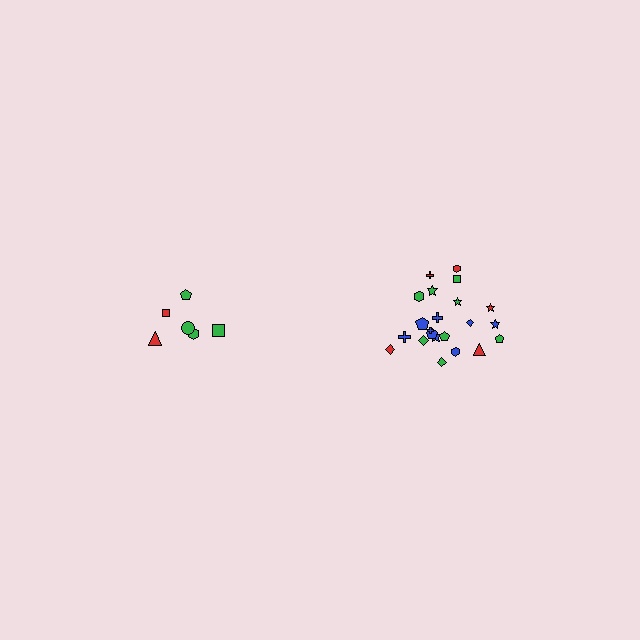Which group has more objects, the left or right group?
The right group.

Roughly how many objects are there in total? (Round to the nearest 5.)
Roughly 30 objects in total.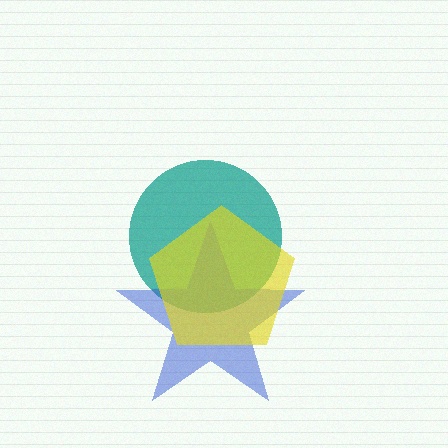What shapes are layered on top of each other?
The layered shapes are: a teal circle, a blue star, a yellow pentagon.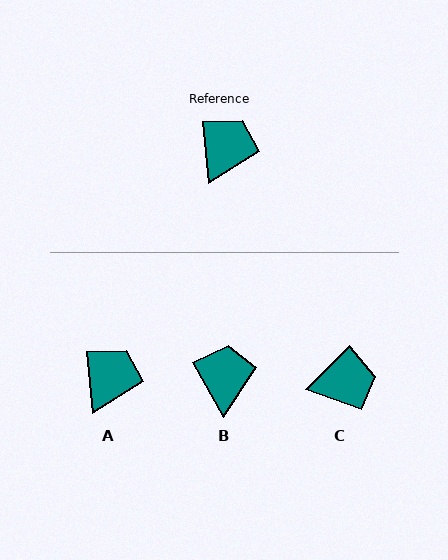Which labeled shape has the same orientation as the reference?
A.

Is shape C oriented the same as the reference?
No, it is off by about 51 degrees.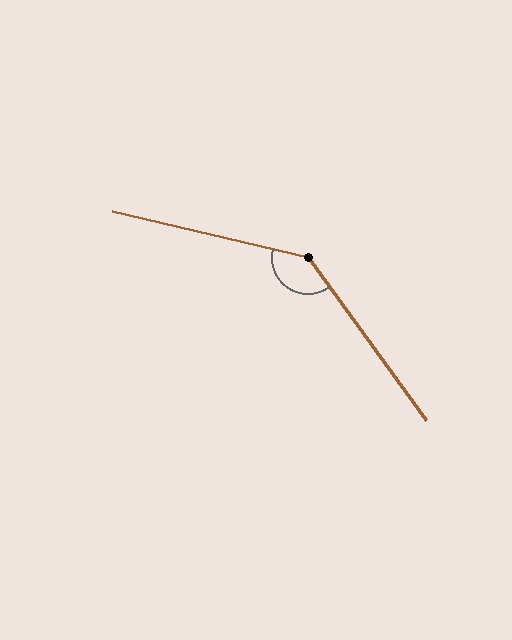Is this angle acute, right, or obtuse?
It is obtuse.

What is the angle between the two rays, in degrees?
Approximately 139 degrees.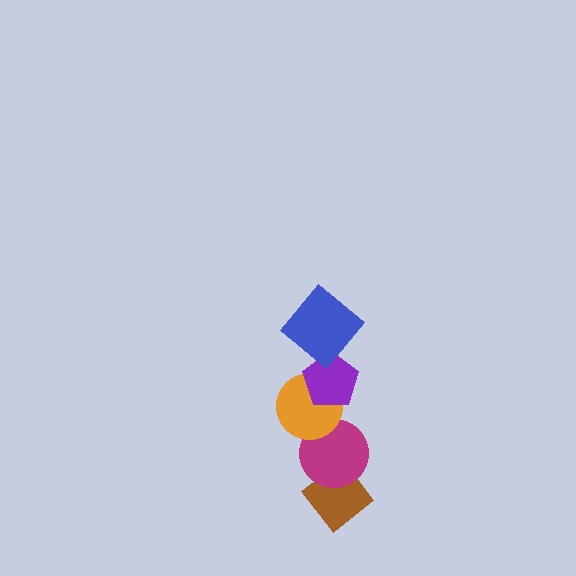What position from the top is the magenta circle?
The magenta circle is 4th from the top.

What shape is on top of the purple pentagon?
The blue diamond is on top of the purple pentagon.